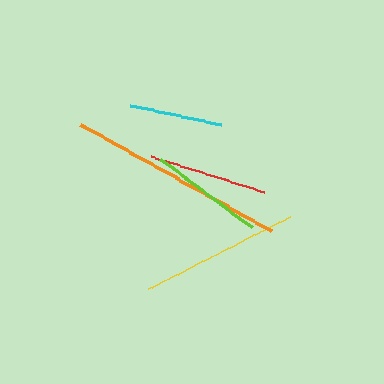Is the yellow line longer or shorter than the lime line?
The yellow line is longer than the lime line.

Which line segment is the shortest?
The cyan line is the shortest at approximately 92 pixels.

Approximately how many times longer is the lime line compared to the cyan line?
The lime line is approximately 1.2 times the length of the cyan line.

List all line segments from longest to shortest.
From longest to shortest: orange, yellow, red, lime, cyan.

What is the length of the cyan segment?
The cyan segment is approximately 92 pixels long.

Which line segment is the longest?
The orange line is the longest at approximately 219 pixels.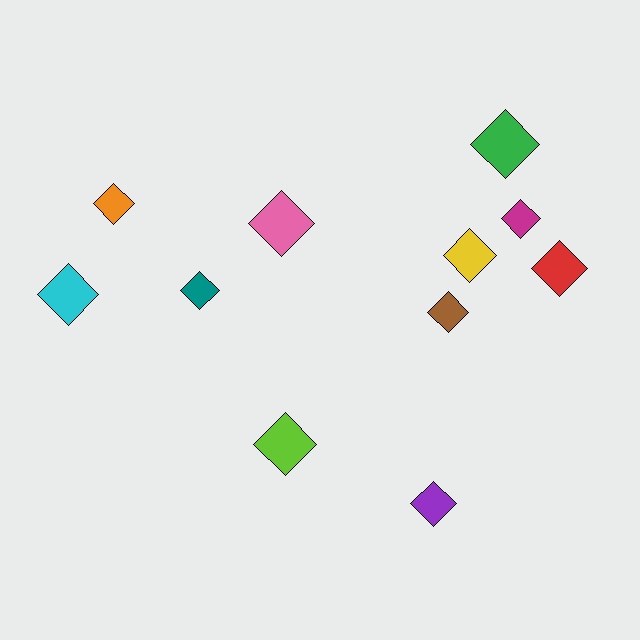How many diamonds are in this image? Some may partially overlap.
There are 11 diamonds.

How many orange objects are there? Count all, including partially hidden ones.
There is 1 orange object.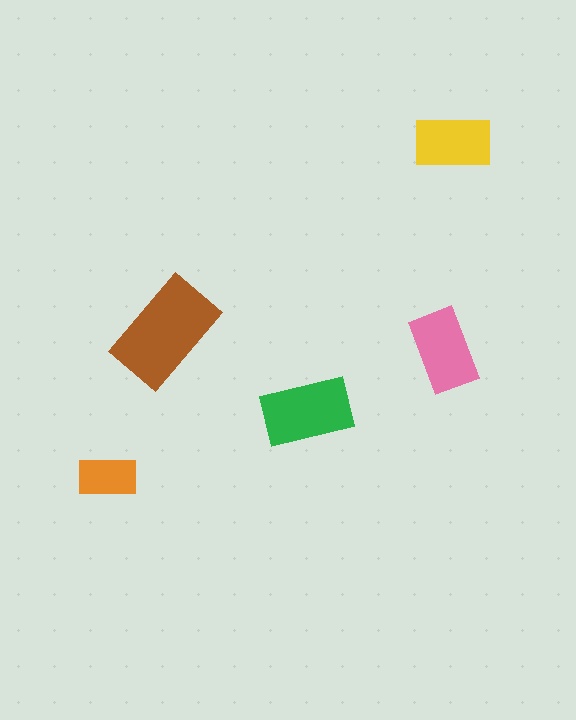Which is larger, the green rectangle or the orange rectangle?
The green one.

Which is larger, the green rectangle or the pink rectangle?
The green one.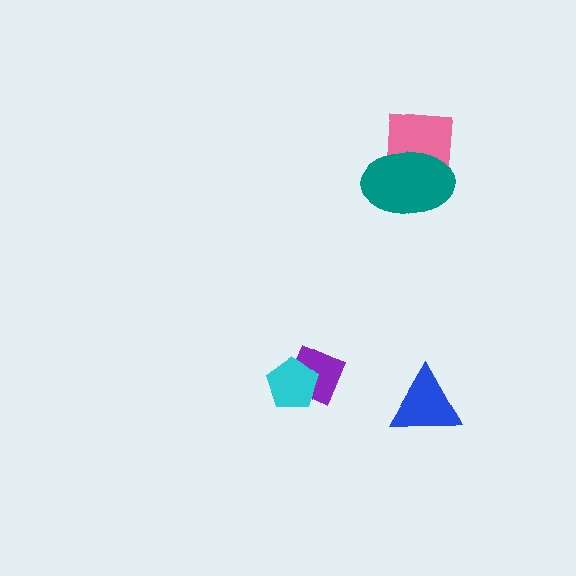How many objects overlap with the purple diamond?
1 object overlaps with the purple diamond.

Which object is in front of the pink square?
The teal ellipse is in front of the pink square.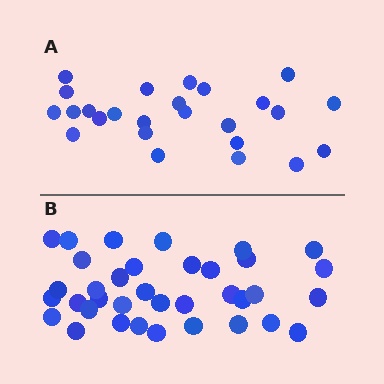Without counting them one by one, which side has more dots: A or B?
Region B (the bottom region) has more dots.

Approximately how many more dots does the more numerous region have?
Region B has roughly 12 or so more dots than region A.